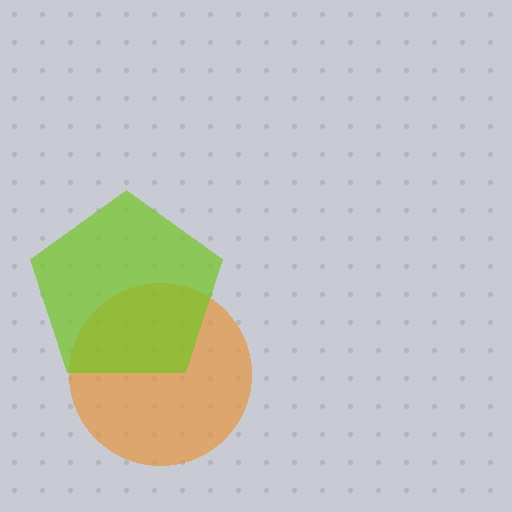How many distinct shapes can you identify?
There are 2 distinct shapes: an orange circle, a lime pentagon.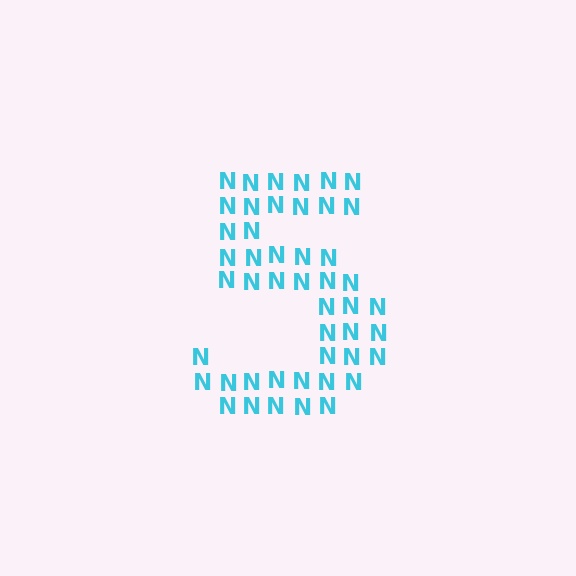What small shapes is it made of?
It is made of small letter N's.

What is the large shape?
The large shape is the digit 5.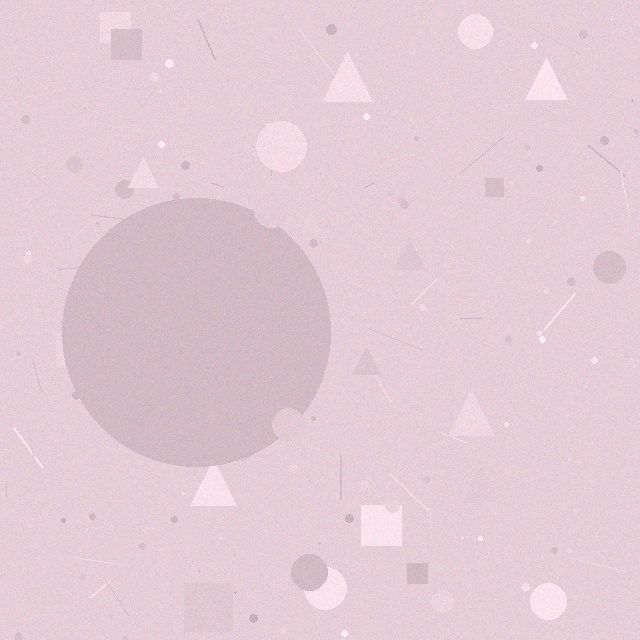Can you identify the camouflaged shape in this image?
The camouflaged shape is a circle.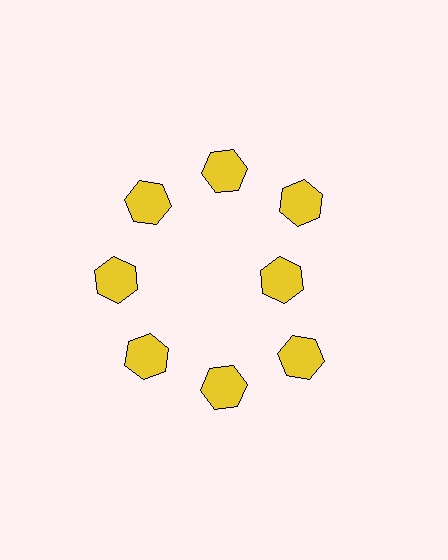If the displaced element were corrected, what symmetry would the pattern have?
It would have 8-fold rotational symmetry — the pattern would map onto itself every 45 degrees.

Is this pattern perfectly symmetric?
No. The 8 yellow hexagons are arranged in a ring, but one element near the 3 o'clock position is pulled inward toward the center, breaking the 8-fold rotational symmetry.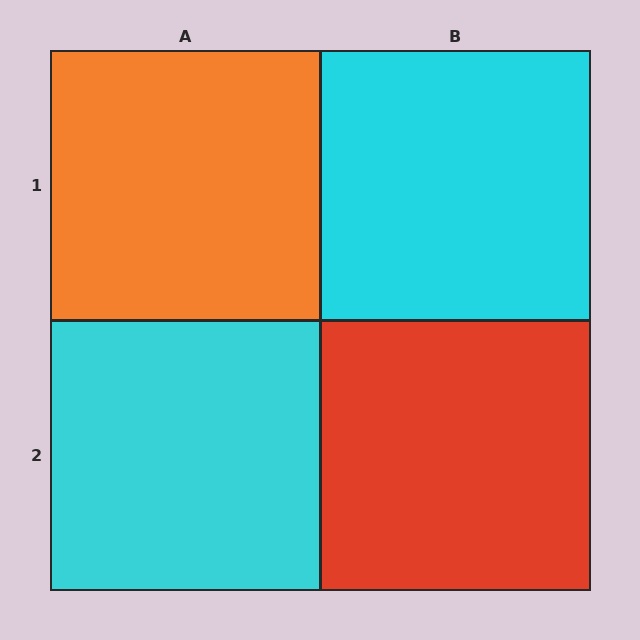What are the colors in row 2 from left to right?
Cyan, red.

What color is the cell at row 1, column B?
Cyan.